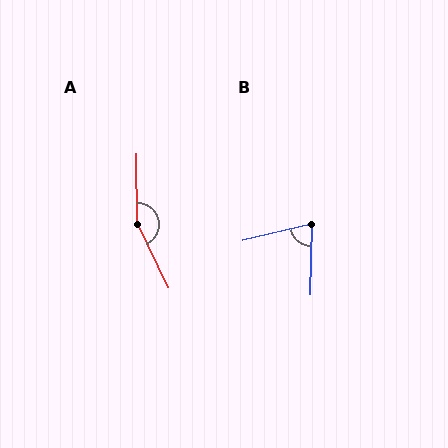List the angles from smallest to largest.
B (75°), A (155°).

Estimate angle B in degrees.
Approximately 75 degrees.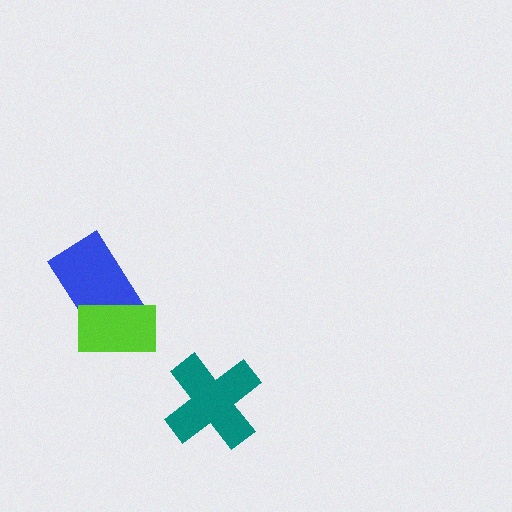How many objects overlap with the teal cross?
0 objects overlap with the teal cross.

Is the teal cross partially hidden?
No, no other shape covers it.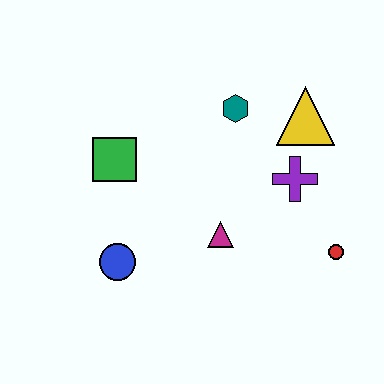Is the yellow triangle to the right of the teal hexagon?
Yes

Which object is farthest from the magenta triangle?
The yellow triangle is farthest from the magenta triangle.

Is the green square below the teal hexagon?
Yes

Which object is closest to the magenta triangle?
The purple cross is closest to the magenta triangle.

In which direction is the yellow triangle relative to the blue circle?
The yellow triangle is to the right of the blue circle.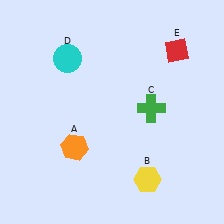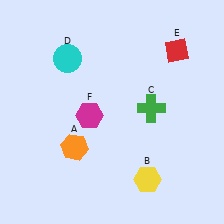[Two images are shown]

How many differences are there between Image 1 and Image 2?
There is 1 difference between the two images.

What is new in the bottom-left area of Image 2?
A magenta hexagon (F) was added in the bottom-left area of Image 2.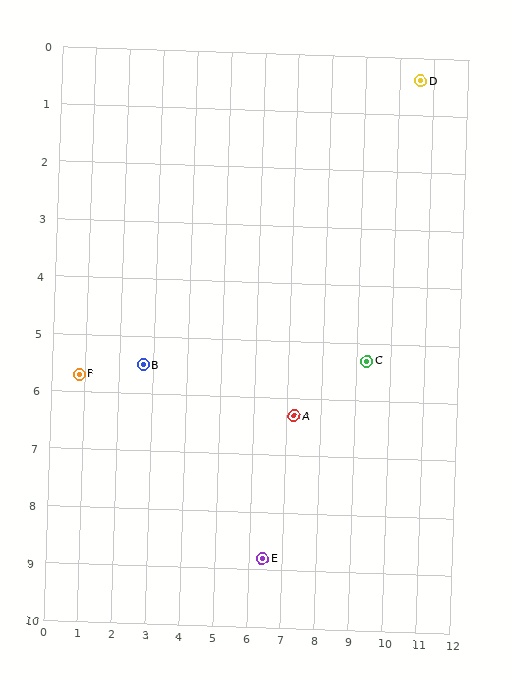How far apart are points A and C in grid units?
Points A and C are about 2.3 grid units apart.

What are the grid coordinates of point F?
Point F is at approximately (0.8, 5.7).